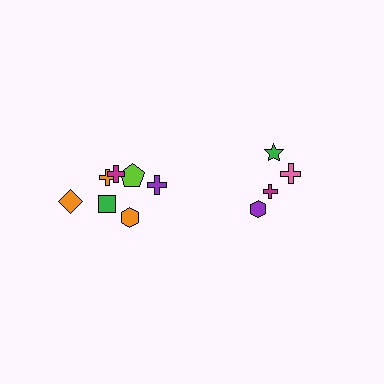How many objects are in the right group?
There are 4 objects.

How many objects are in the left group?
There are 7 objects.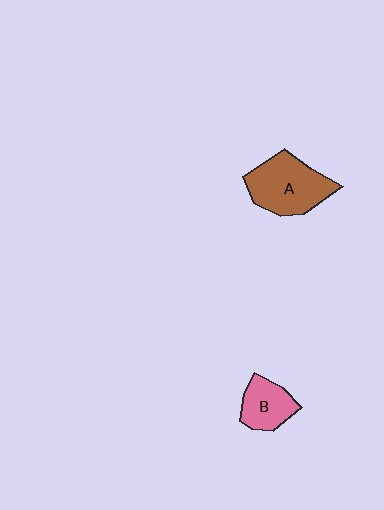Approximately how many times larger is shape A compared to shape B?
Approximately 1.7 times.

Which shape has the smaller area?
Shape B (pink).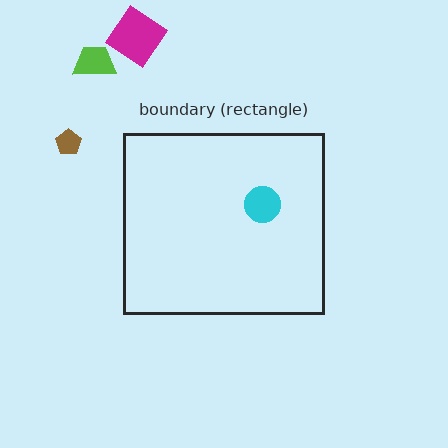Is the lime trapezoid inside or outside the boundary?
Outside.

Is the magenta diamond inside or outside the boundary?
Outside.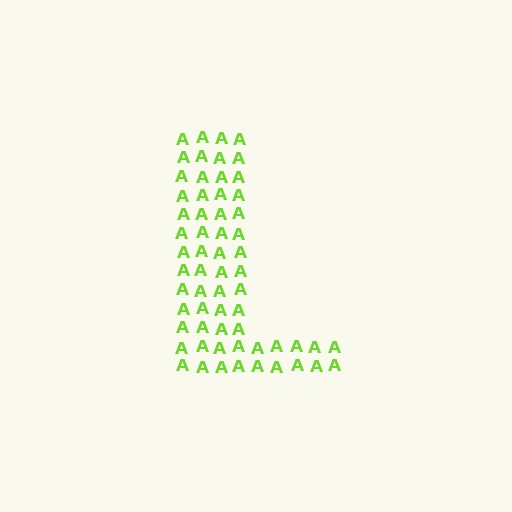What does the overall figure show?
The overall figure shows the letter L.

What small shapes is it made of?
It is made of small letter A's.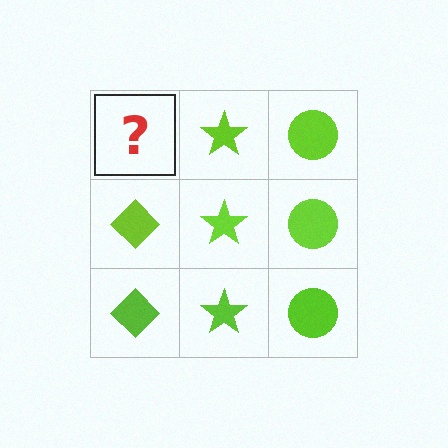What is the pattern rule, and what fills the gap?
The rule is that each column has a consistent shape. The gap should be filled with a lime diamond.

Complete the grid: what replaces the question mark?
The question mark should be replaced with a lime diamond.